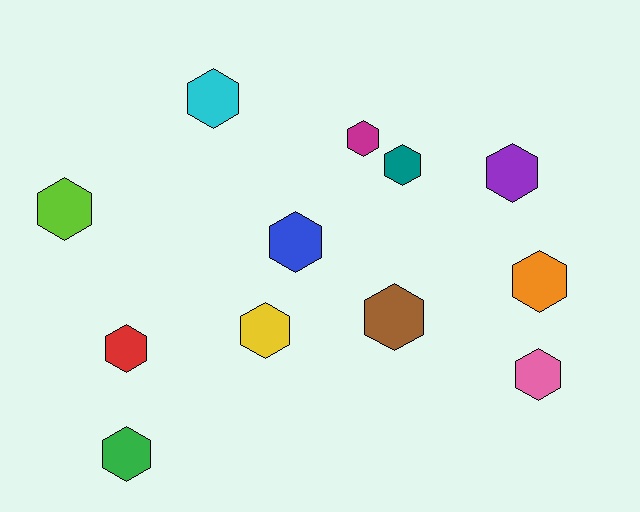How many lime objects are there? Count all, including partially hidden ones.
There is 1 lime object.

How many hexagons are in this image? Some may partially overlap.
There are 12 hexagons.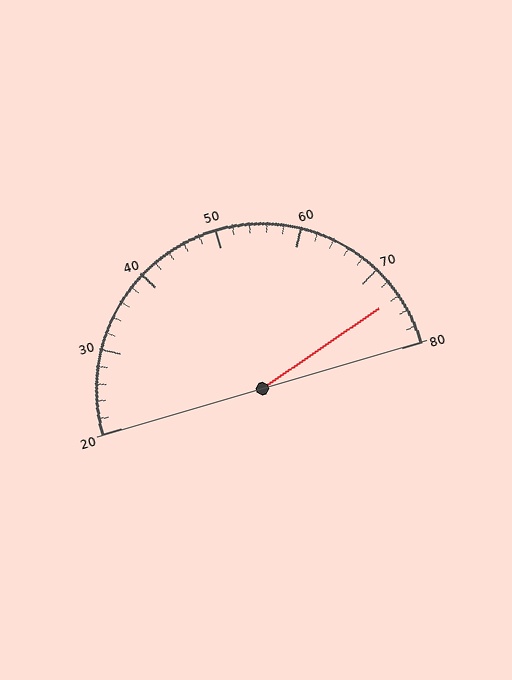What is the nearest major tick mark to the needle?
The nearest major tick mark is 70.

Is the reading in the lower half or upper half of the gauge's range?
The reading is in the upper half of the range (20 to 80).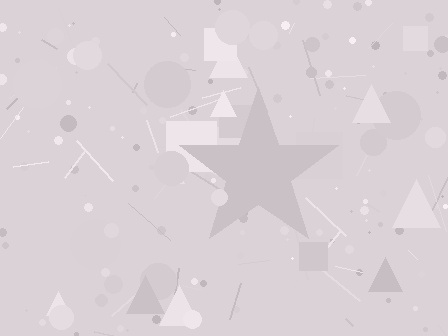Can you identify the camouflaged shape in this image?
The camouflaged shape is a star.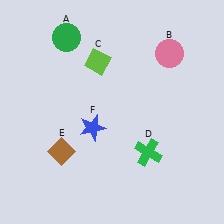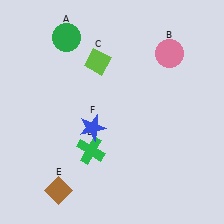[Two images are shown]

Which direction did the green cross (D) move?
The green cross (D) moved left.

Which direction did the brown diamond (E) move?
The brown diamond (E) moved down.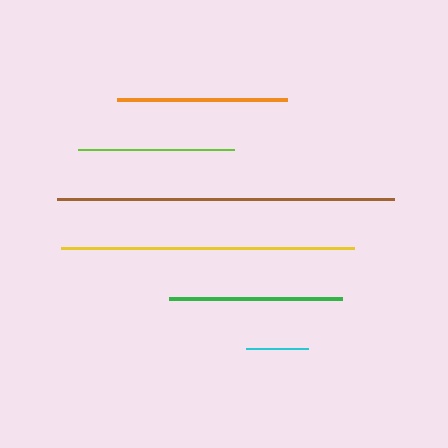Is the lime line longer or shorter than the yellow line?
The yellow line is longer than the lime line.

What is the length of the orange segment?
The orange segment is approximately 170 pixels long.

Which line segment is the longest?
The brown line is the longest at approximately 338 pixels.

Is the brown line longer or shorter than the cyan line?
The brown line is longer than the cyan line.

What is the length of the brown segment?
The brown segment is approximately 338 pixels long.